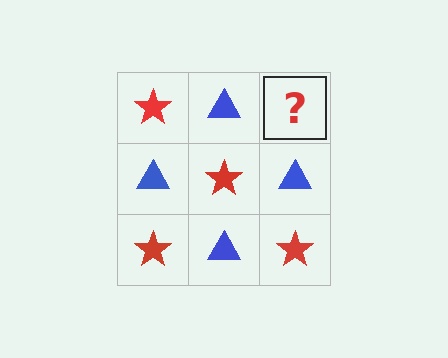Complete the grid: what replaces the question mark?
The question mark should be replaced with a red star.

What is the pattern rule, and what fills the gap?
The rule is that it alternates red star and blue triangle in a checkerboard pattern. The gap should be filled with a red star.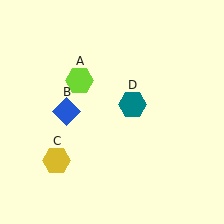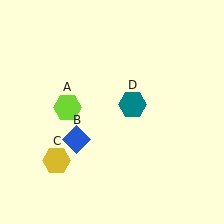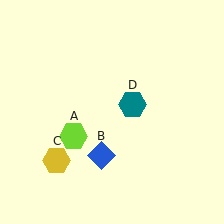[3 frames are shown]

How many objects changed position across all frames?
2 objects changed position: lime hexagon (object A), blue diamond (object B).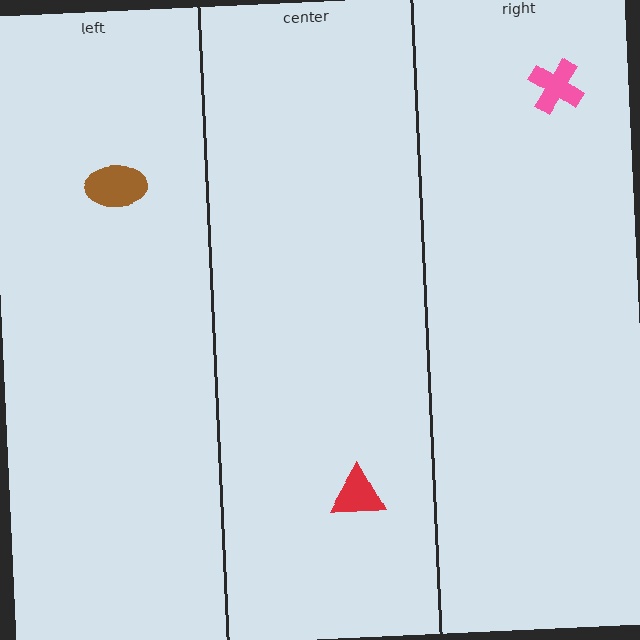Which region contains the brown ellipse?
The left region.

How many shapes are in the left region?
1.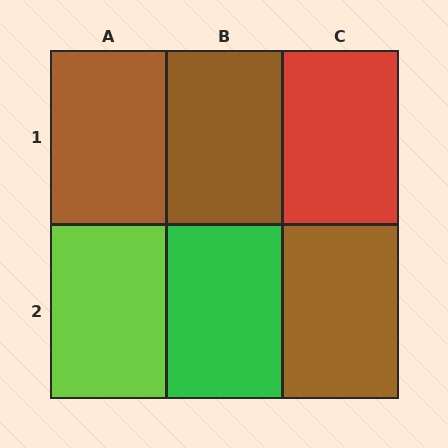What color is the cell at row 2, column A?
Lime.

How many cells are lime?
1 cell is lime.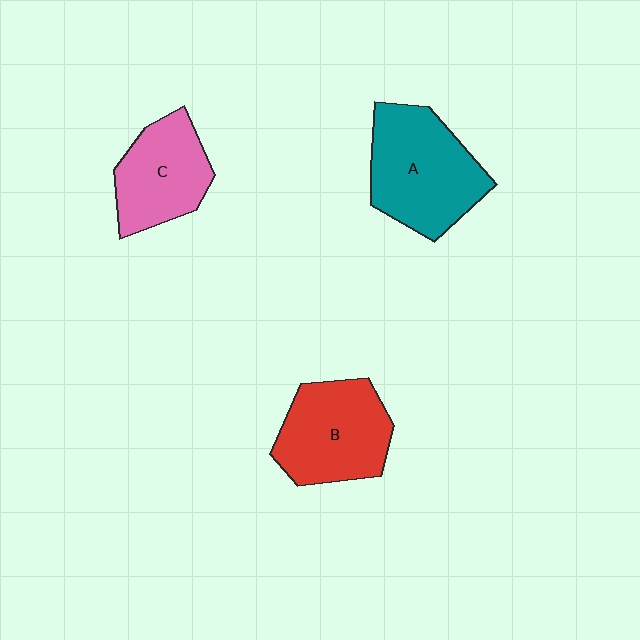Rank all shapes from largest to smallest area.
From largest to smallest: A (teal), B (red), C (pink).